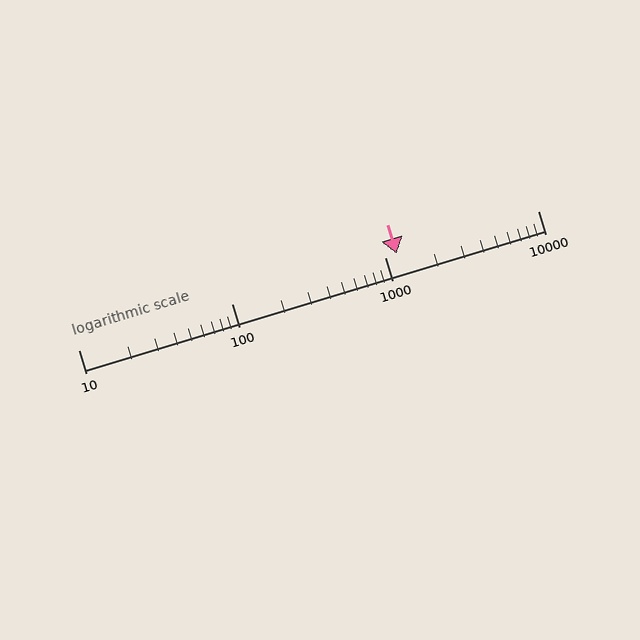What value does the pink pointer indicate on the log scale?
The pointer indicates approximately 1200.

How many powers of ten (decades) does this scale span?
The scale spans 3 decades, from 10 to 10000.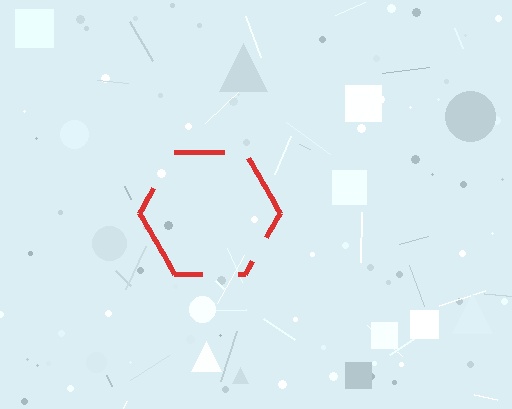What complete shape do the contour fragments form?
The contour fragments form a hexagon.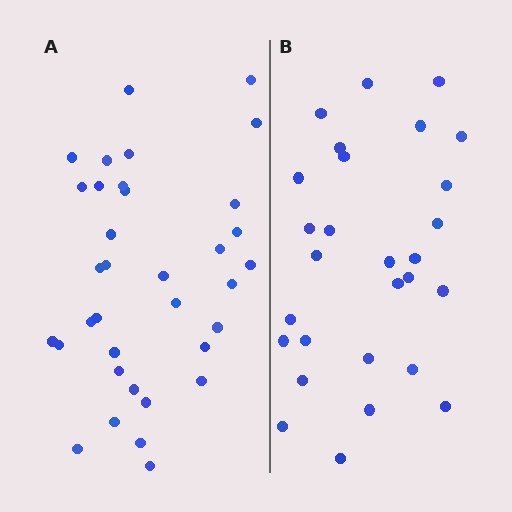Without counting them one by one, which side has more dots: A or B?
Region A (the left region) has more dots.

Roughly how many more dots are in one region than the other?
Region A has roughly 8 or so more dots than region B.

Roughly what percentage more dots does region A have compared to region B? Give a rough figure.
About 25% more.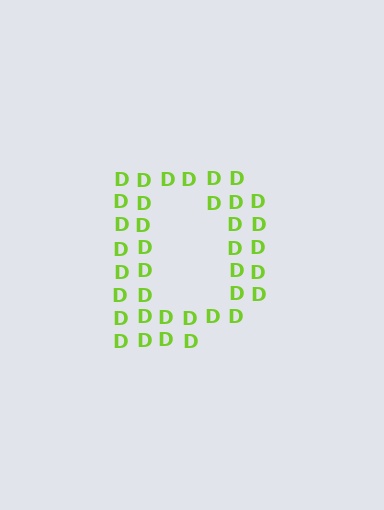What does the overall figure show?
The overall figure shows the letter D.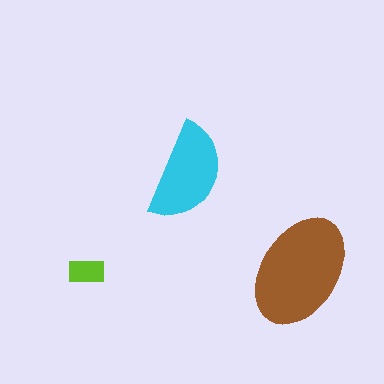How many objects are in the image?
There are 3 objects in the image.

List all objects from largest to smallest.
The brown ellipse, the cyan semicircle, the lime rectangle.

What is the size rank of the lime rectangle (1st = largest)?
3rd.